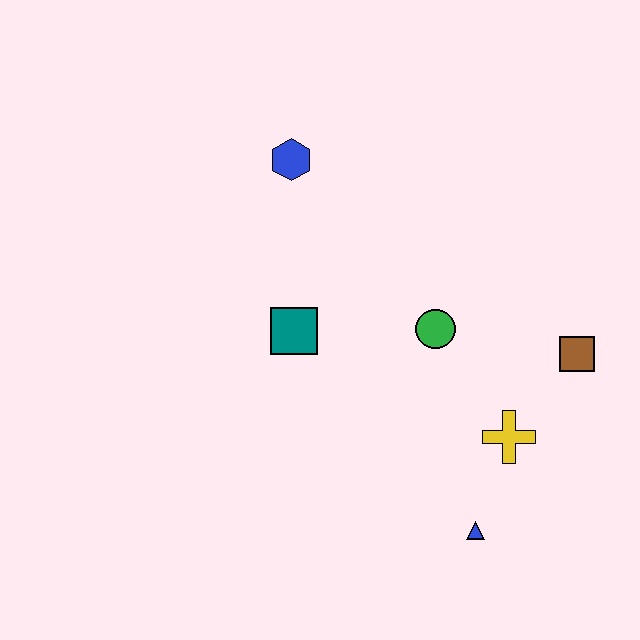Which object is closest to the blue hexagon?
The teal square is closest to the blue hexagon.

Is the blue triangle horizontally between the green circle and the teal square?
No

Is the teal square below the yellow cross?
No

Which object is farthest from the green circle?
The blue hexagon is farthest from the green circle.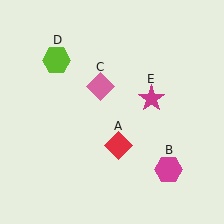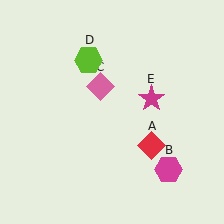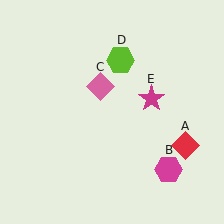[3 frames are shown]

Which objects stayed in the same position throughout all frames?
Magenta hexagon (object B) and pink diamond (object C) and magenta star (object E) remained stationary.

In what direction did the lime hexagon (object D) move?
The lime hexagon (object D) moved right.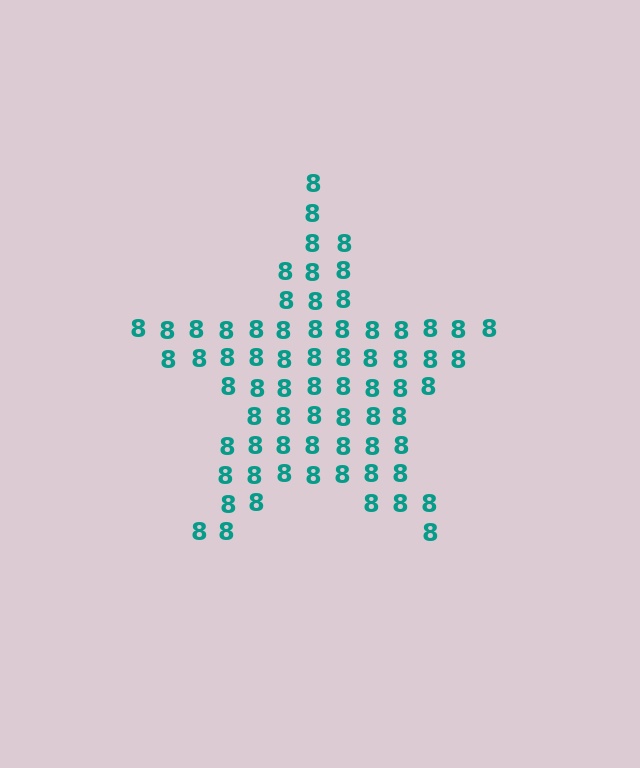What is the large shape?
The large shape is a star.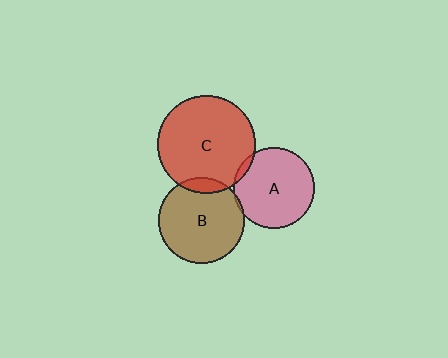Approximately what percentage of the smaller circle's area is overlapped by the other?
Approximately 5%.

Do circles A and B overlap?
Yes.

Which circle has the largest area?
Circle C (red).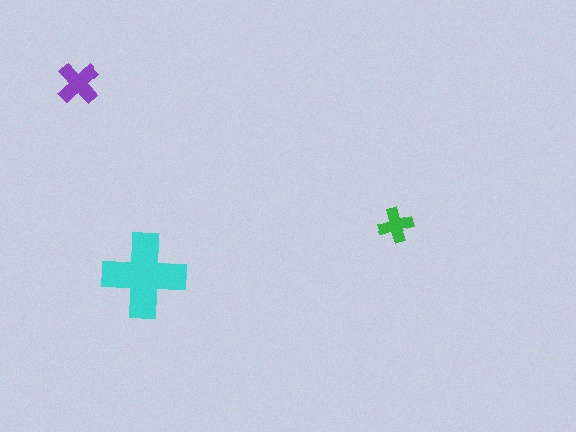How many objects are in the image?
There are 3 objects in the image.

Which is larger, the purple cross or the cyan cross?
The cyan one.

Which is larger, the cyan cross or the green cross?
The cyan one.